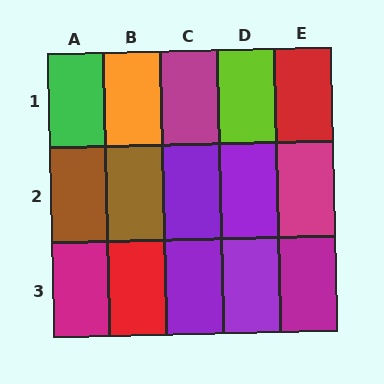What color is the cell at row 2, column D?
Purple.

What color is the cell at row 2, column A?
Brown.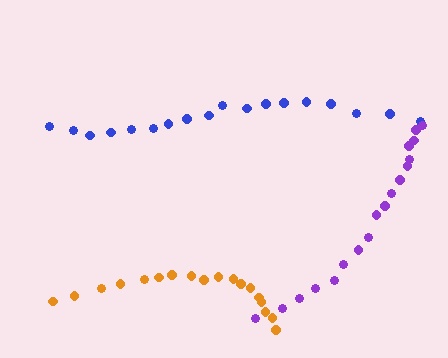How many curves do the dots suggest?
There are 3 distinct paths.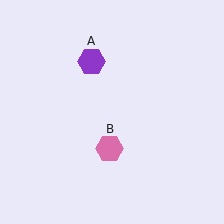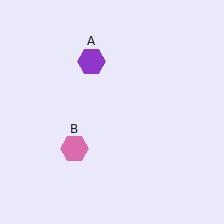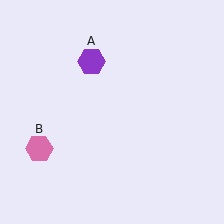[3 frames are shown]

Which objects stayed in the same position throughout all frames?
Purple hexagon (object A) remained stationary.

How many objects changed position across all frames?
1 object changed position: pink hexagon (object B).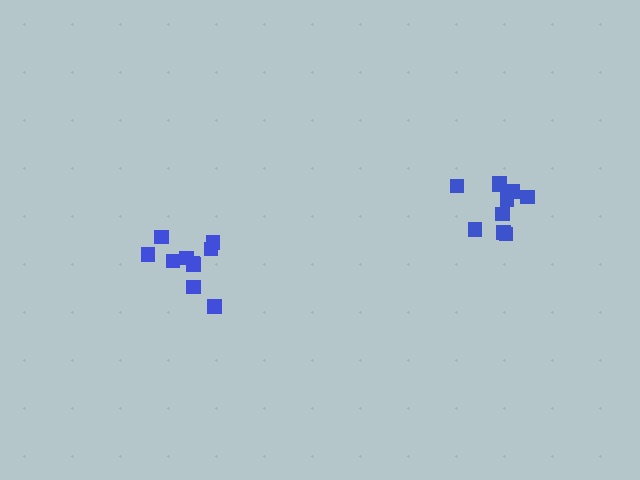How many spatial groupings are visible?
There are 2 spatial groupings.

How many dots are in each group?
Group 1: 10 dots, Group 2: 10 dots (20 total).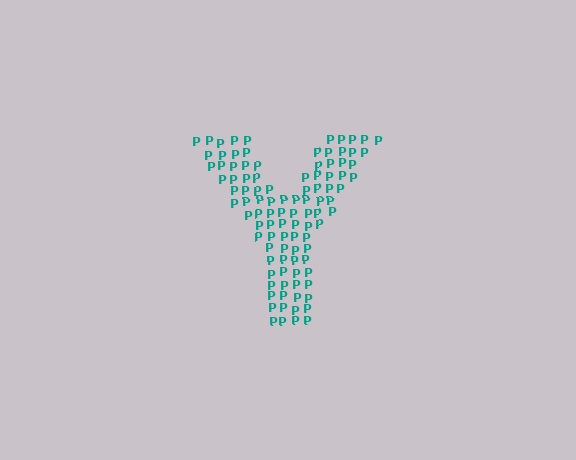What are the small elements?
The small elements are letter P's.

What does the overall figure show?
The overall figure shows the letter Y.